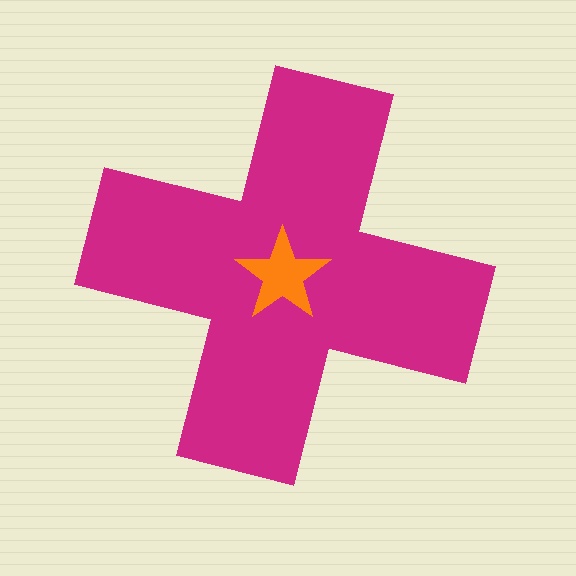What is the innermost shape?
The orange star.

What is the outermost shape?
The magenta cross.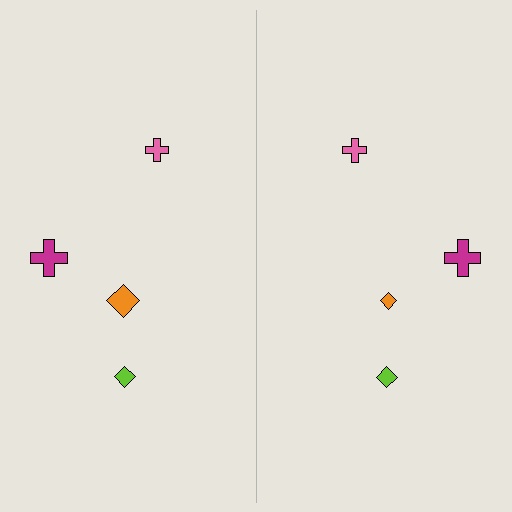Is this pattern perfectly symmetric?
No, the pattern is not perfectly symmetric. The orange diamond on the right side has a different size than its mirror counterpart.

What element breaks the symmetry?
The orange diamond on the right side has a different size than its mirror counterpart.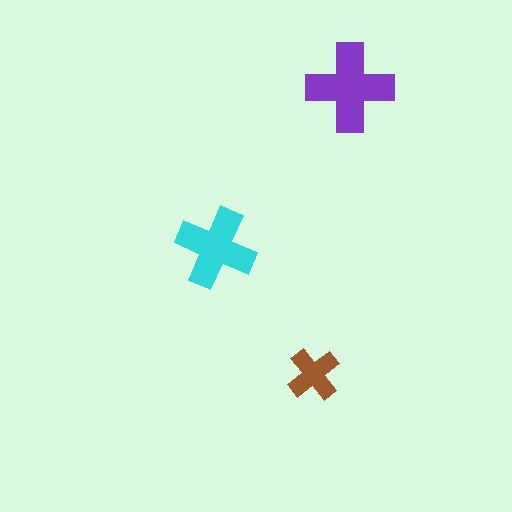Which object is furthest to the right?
The purple cross is rightmost.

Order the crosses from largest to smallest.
the purple one, the cyan one, the brown one.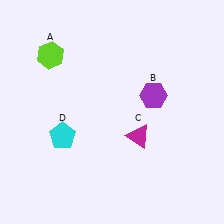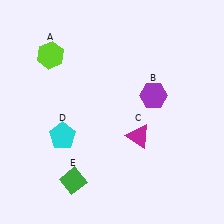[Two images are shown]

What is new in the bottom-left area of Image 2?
A green diamond (E) was added in the bottom-left area of Image 2.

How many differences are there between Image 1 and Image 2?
There is 1 difference between the two images.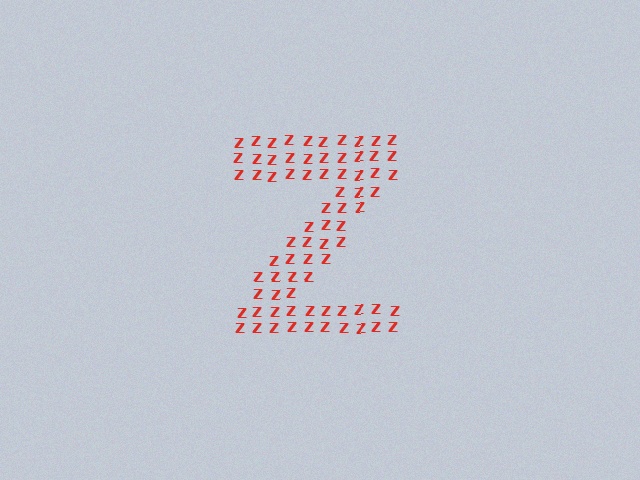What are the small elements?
The small elements are letter Z's.